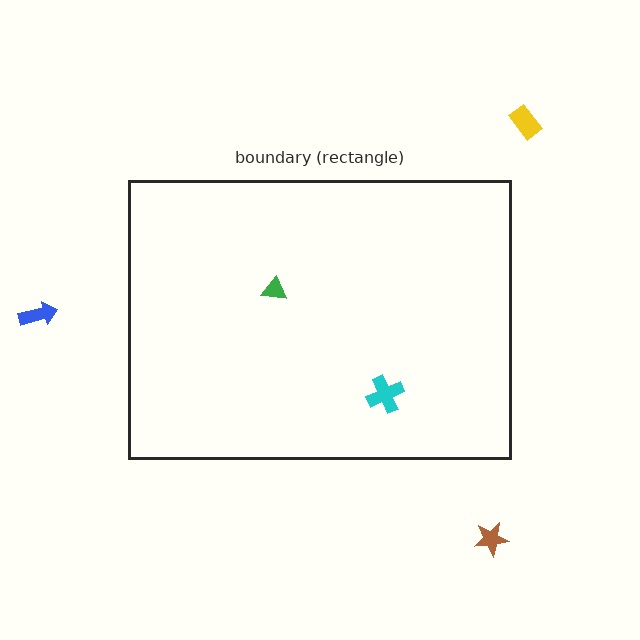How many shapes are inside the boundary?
2 inside, 3 outside.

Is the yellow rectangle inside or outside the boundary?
Outside.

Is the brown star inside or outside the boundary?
Outside.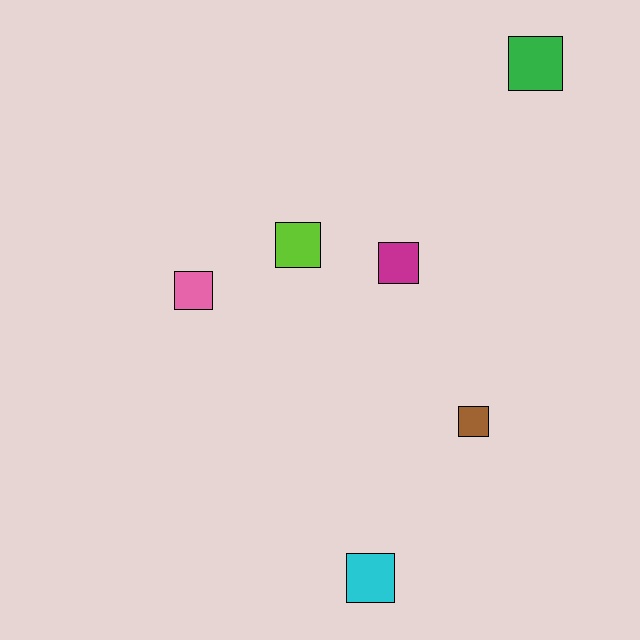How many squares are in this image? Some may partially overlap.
There are 6 squares.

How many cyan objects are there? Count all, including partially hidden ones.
There is 1 cyan object.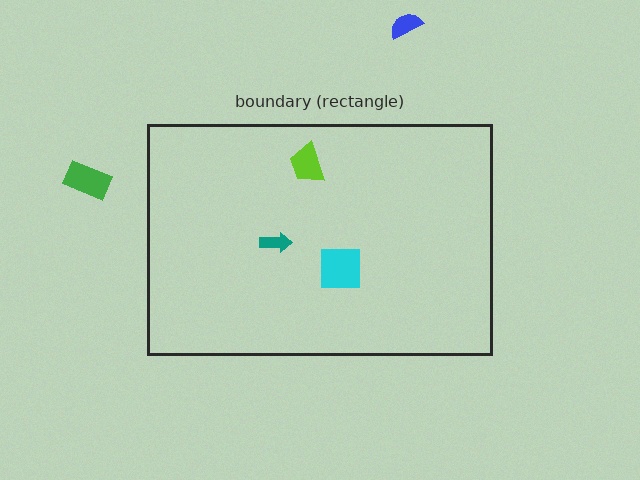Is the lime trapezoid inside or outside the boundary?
Inside.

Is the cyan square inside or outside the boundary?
Inside.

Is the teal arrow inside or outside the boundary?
Inside.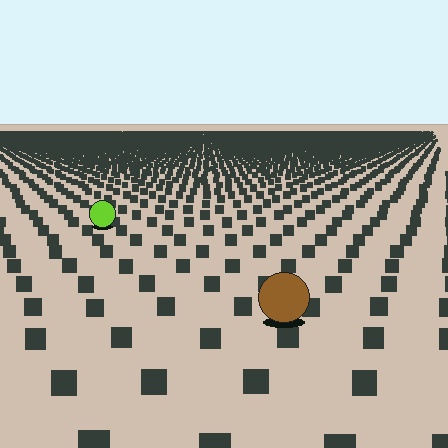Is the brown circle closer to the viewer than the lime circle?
Yes. The brown circle is closer — you can tell from the texture gradient: the ground texture is coarser near it.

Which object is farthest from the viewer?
The lime circle is farthest from the viewer. It appears smaller and the ground texture around it is denser.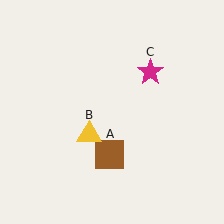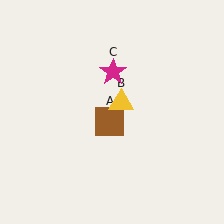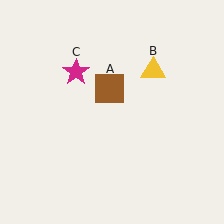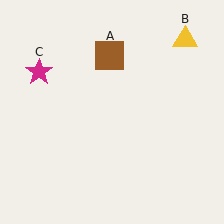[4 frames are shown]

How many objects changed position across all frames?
3 objects changed position: brown square (object A), yellow triangle (object B), magenta star (object C).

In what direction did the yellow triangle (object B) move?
The yellow triangle (object B) moved up and to the right.